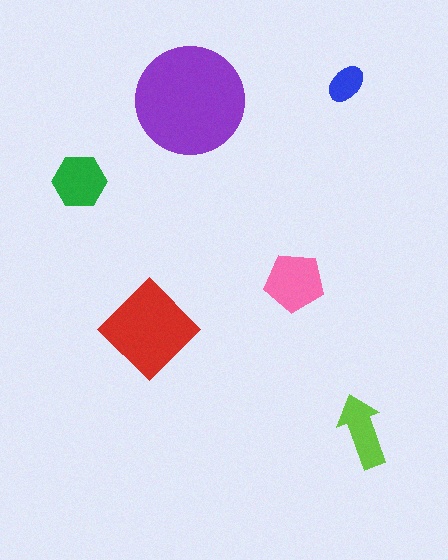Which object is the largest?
The purple circle.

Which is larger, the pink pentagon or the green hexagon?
The pink pentagon.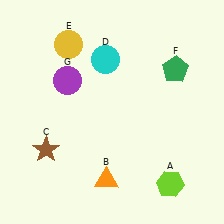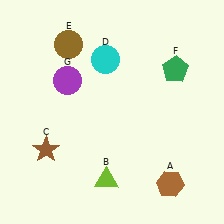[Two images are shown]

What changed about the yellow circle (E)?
In Image 1, E is yellow. In Image 2, it changed to brown.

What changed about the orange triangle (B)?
In Image 1, B is orange. In Image 2, it changed to lime.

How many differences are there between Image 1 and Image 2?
There are 3 differences between the two images.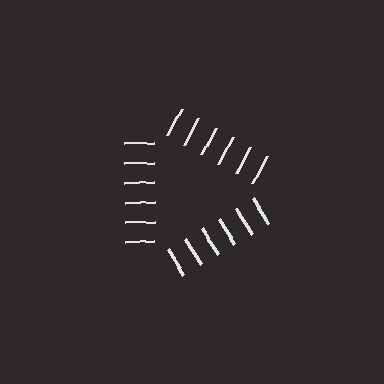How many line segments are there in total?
18 — 6 along each of the 3 edges.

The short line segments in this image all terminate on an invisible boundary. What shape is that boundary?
An illusory triangle — the line segments terminate on its edges but no continuous stroke is drawn.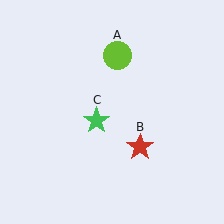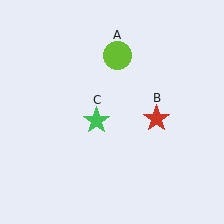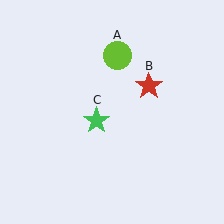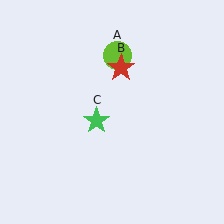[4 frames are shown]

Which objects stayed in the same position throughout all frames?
Lime circle (object A) and green star (object C) remained stationary.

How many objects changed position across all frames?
1 object changed position: red star (object B).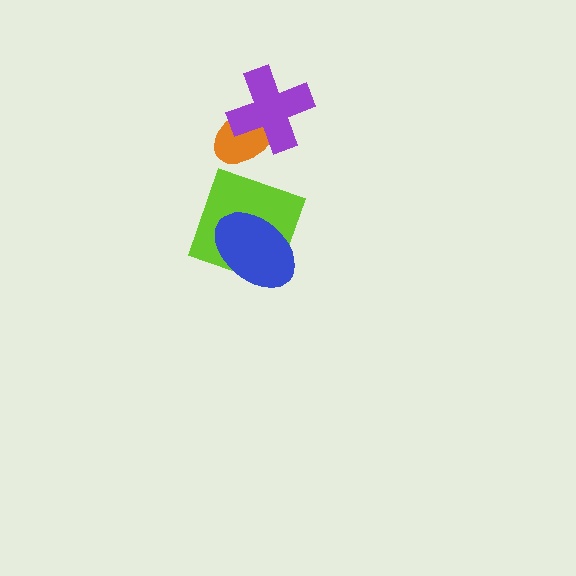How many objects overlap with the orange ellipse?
1 object overlaps with the orange ellipse.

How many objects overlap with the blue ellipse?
1 object overlaps with the blue ellipse.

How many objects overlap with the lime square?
1 object overlaps with the lime square.